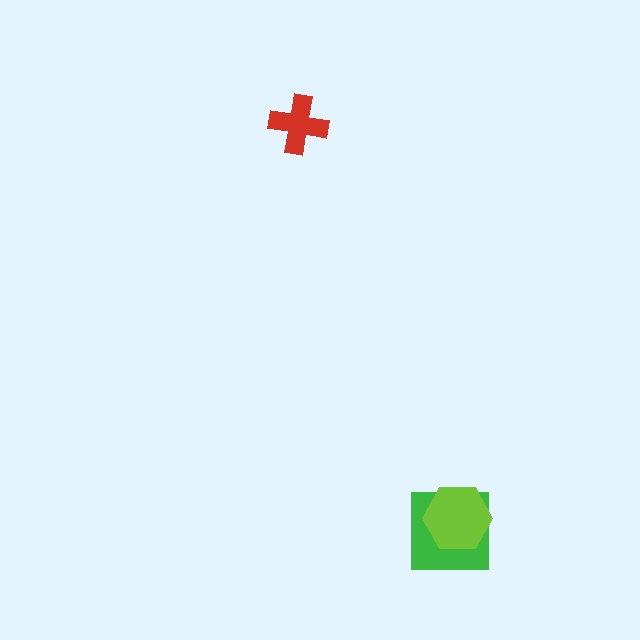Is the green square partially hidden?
Yes, it is partially covered by another shape.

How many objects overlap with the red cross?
0 objects overlap with the red cross.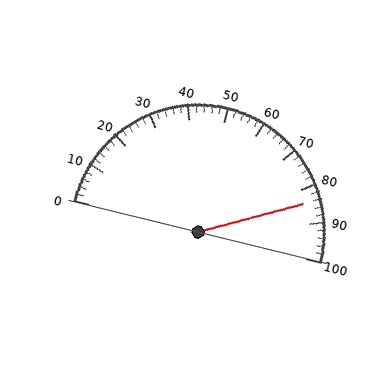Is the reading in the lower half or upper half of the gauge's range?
The reading is in the upper half of the range (0 to 100).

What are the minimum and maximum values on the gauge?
The gauge ranges from 0 to 100.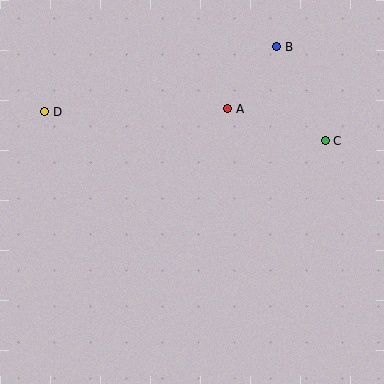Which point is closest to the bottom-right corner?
Point C is closest to the bottom-right corner.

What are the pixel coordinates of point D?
Point D is at (45, 112).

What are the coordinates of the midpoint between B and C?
The midpoint between B and C is at (301, 94).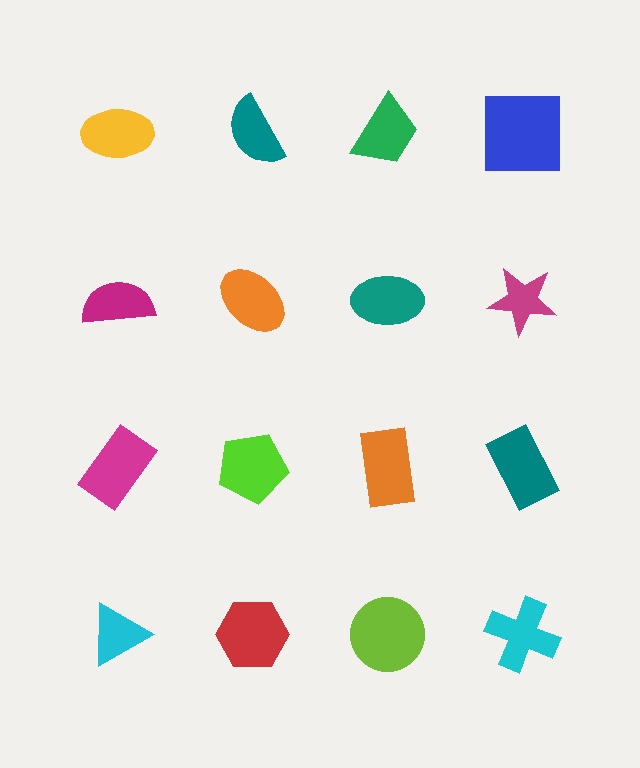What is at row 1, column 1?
A yellow ellipse.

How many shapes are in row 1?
4 shapes.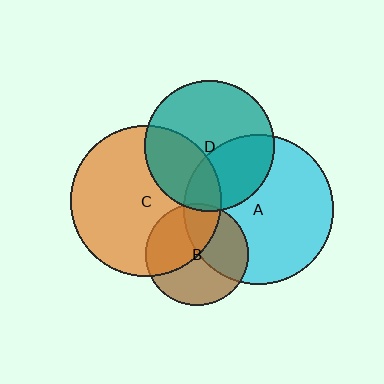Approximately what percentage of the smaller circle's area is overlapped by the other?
Approximately 45%.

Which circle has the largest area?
Circle C (orange).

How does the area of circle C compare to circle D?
Approximately 1.3 times.